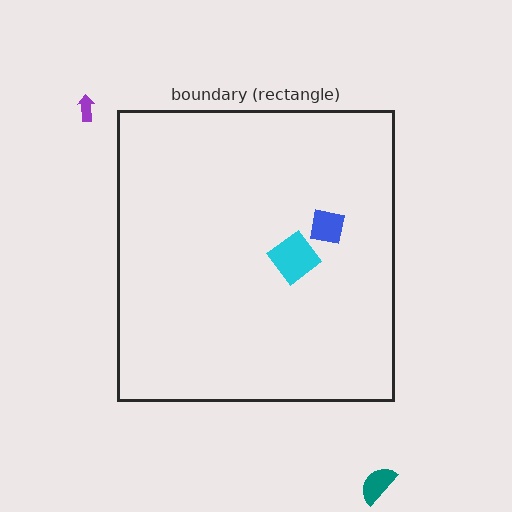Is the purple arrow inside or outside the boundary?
Outside.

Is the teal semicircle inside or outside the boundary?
Outside.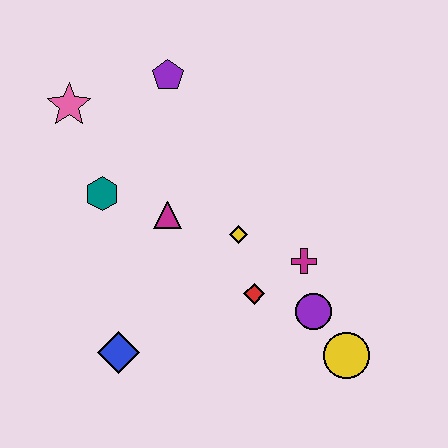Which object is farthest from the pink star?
The yellow circle is farthest from the pink star.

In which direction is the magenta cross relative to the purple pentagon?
The magenta cross is below the purple pentagon.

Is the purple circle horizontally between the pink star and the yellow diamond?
No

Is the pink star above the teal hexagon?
Yes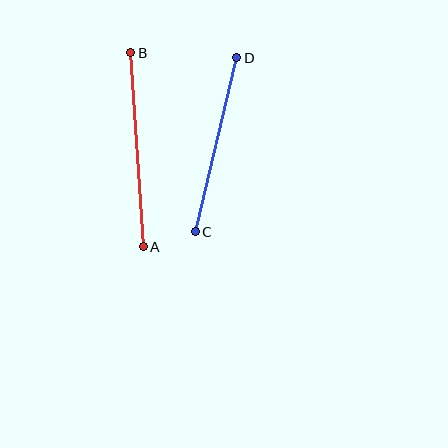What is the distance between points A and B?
The distance is approximately 194 pixels.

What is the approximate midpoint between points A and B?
The midpoint is at approximately (137, 150) pixels.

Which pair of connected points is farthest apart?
Points A and B are farthest apart.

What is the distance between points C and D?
The distance is approximately 179 pixels.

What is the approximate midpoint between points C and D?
The midpoint is at approximately (216, 145) pixels.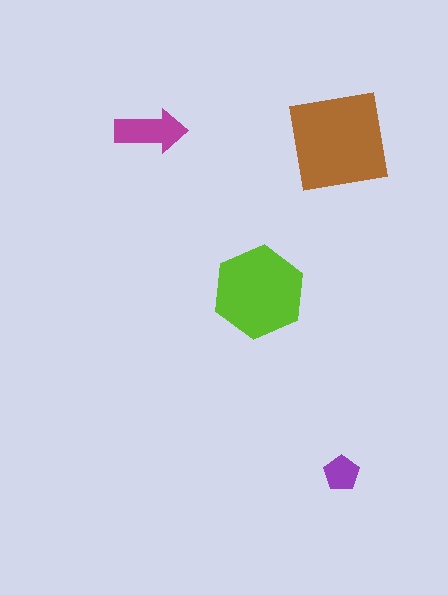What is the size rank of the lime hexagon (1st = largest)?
2nd.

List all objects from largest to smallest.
The brown square, the lime hexagon, the magenta arrow, the purple pentagon.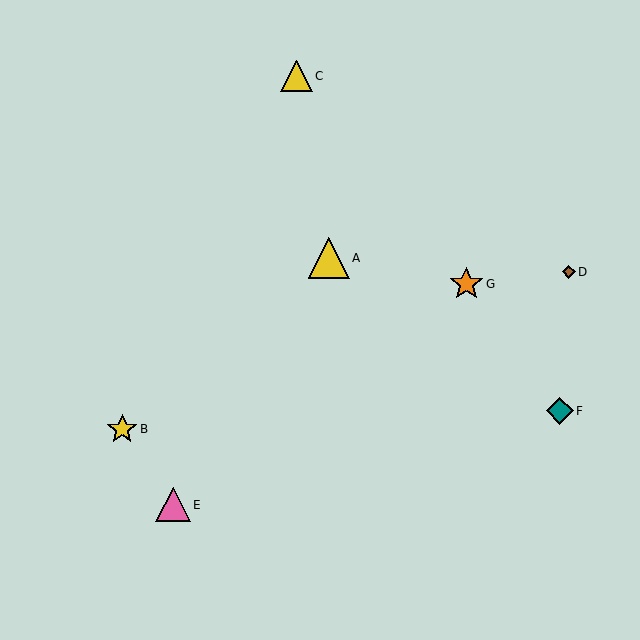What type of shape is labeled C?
Shape C is a yellow triangle.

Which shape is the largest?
The yellow triangle (labeled A) is the largest.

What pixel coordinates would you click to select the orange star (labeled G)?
Click at (466, 284) to select the orange star G.